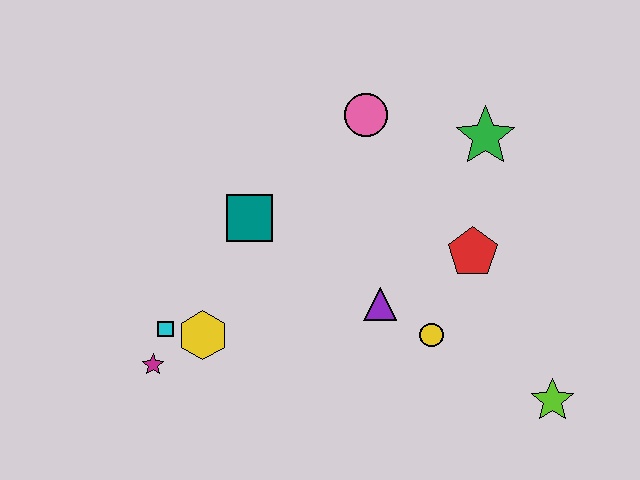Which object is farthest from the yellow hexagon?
The lime star is farthest from the yellow hexagon.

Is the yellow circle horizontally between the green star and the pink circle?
Yes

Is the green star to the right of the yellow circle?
Yes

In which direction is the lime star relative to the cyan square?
The lime star is to the right of the cyan square.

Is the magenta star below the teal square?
Yes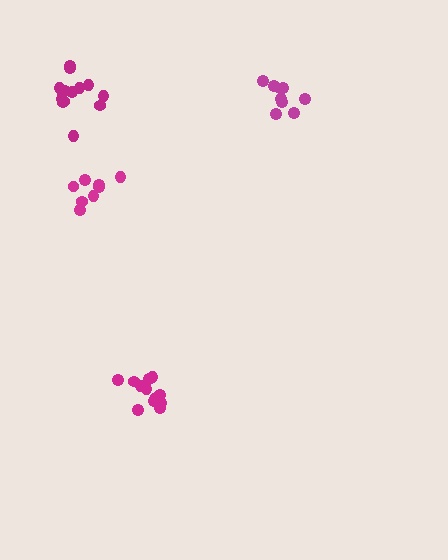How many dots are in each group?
Group 1: 9 dots, Group 2: 8 dots, Group 3: 14 dots, Group 4: 12 dots (43 total).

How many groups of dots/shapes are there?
There are 4 groups.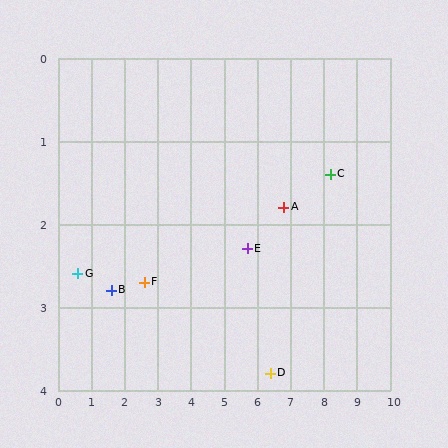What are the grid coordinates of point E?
Point E is at approximately (5.7, 2.3).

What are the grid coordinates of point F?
Point F is at approximately (2.6, 2.7).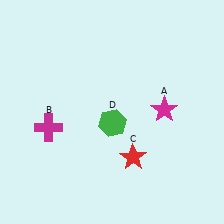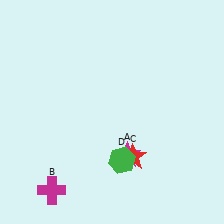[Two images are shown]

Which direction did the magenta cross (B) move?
The magenta cross (B) moved down.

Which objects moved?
The objects that moved are: the magenta star (A), the magenta cross (B), the green hexagon (D).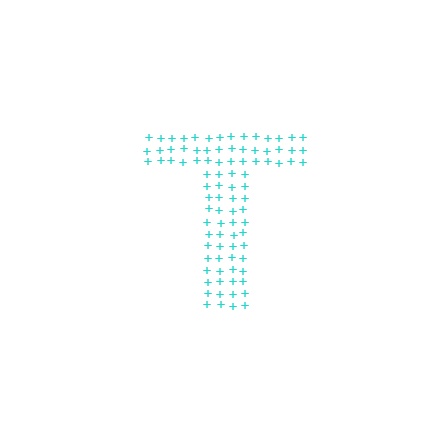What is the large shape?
The large shape is the letter T.